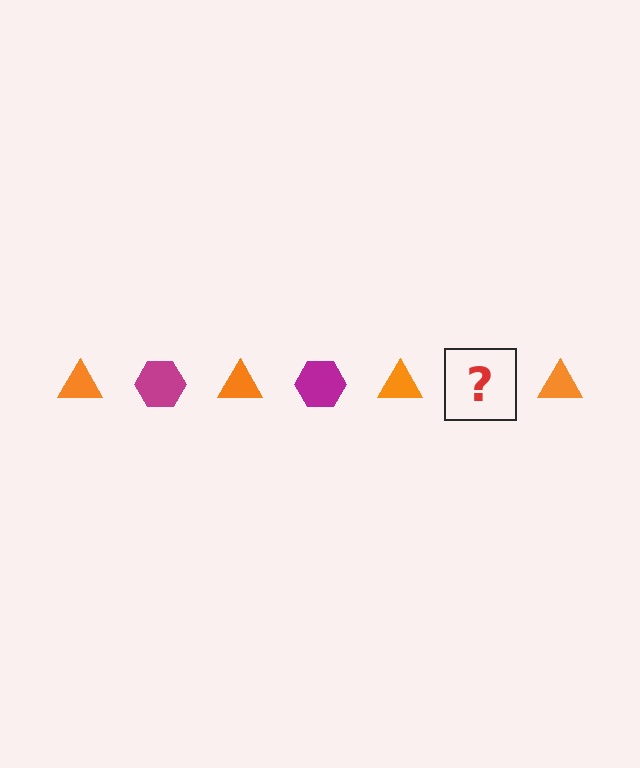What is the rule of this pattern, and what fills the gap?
The rule is that the pattern alternates between orange triangle and magenta hexagon. The gap should be filled with a magenta hexagon.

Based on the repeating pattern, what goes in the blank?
The blank should be a magenta hexagon.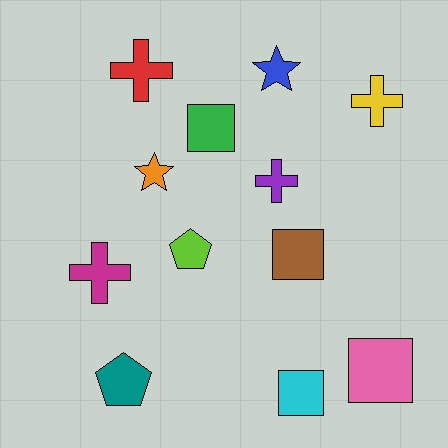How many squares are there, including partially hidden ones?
There are 4 squares.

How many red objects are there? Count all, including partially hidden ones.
There is 1 red object.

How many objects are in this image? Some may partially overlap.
There are 12 objects.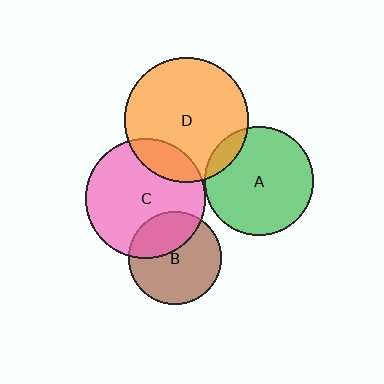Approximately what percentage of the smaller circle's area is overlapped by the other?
Approximately 15%.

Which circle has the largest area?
Circle D (orange).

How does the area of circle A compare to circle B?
Approximately 1.4 times.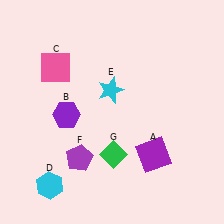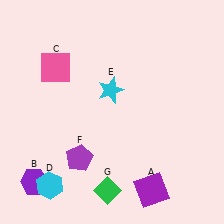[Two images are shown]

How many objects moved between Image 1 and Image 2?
3 objects moved between the two images.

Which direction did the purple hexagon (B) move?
The purple hexagon (B) moved down.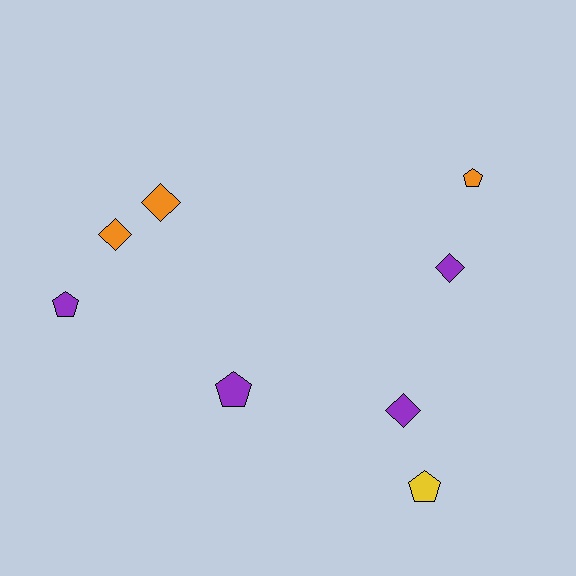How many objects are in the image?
There are 8 objects.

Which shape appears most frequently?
Pentagon, with 4 objects.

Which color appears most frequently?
Purple, with 4 objects.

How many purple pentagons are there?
There are 2 purple pentagons.